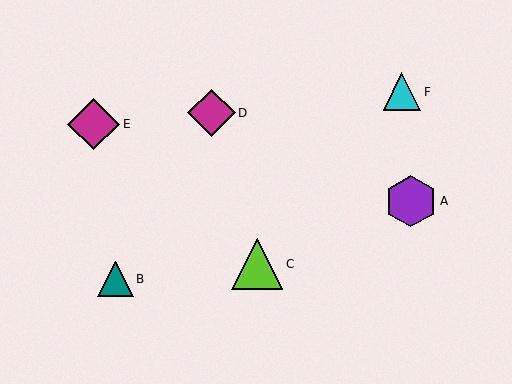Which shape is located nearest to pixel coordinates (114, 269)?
The teal triangle (labeled B) at (116, 279) is nearest to that location.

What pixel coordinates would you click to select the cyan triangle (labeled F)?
Click at (402, 92) to select the cyan triangle F.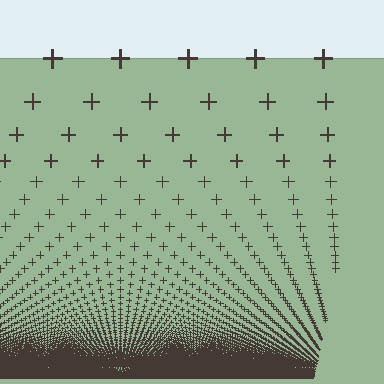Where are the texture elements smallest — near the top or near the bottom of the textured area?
Near the bottom.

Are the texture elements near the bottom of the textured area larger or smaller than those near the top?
Smaller. The gradient is inverted — elements near the bottom are smaller and denser.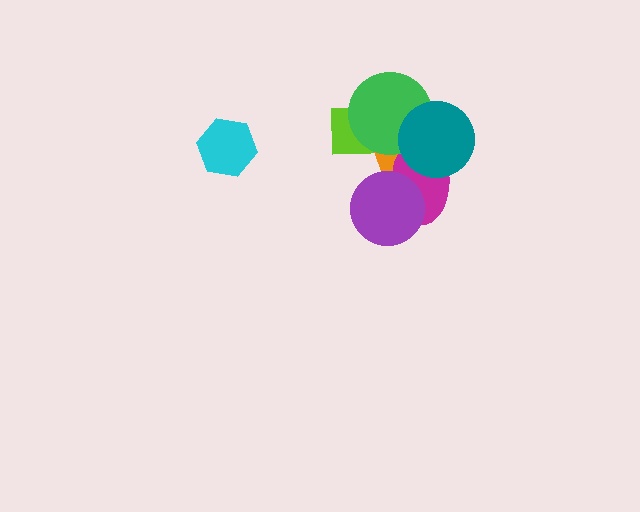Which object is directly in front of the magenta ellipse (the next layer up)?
The green circle is directly in front of the magenta ellipse.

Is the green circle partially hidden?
Yes, it is partially covered by another shape.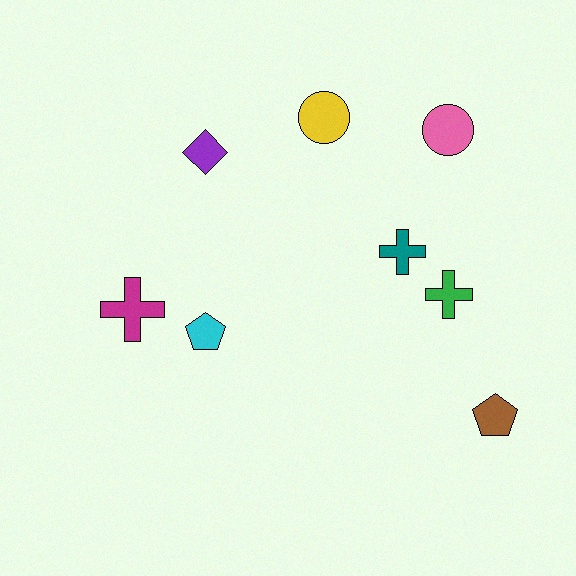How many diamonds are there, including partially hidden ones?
There is 1 diamond.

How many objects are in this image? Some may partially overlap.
There are 8 objects.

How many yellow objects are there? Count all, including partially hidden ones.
There is 1 yellow object.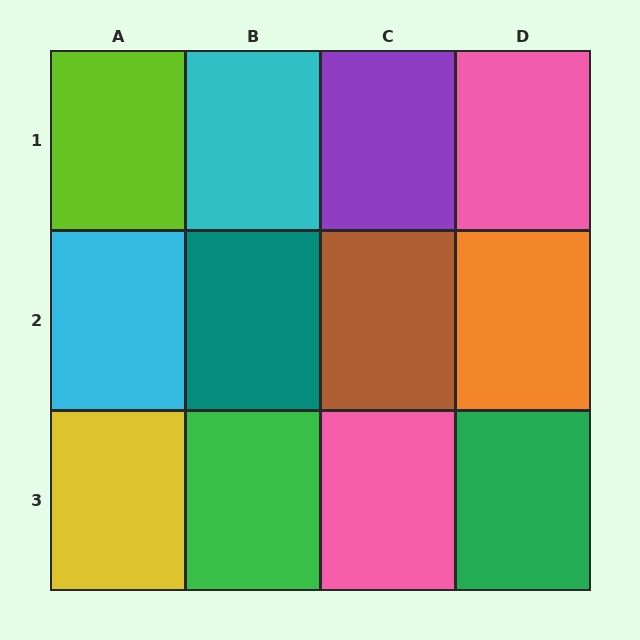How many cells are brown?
1 cell is brown.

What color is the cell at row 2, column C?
Brown.